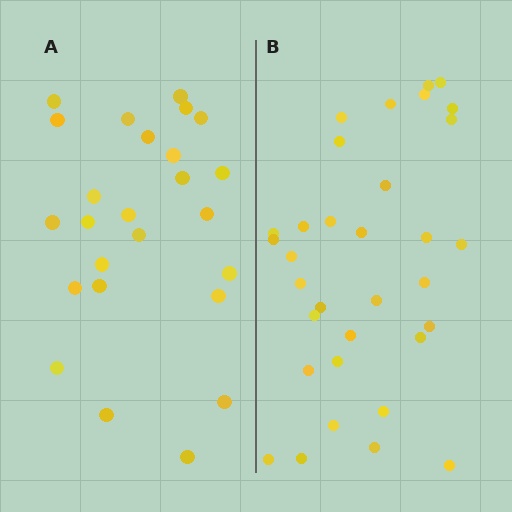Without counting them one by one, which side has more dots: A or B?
Region B (the right region) has more dots.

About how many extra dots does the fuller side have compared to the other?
Region B has roughly 8 or so more dots than region A.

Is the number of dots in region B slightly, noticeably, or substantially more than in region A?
Region B has noticeably more, but not dramatically so. The ratio is roughly 1.3 to 1.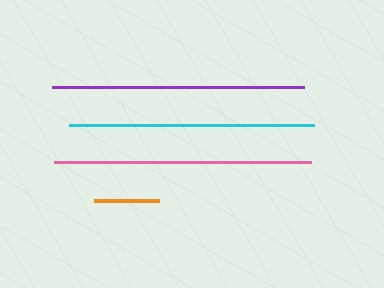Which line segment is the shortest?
The orange line is the shortest at approximately 65 pixels.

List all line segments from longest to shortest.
From longest to shortest: pink, purple, cyan, orange.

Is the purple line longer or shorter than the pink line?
The pink line is longer than the purple line.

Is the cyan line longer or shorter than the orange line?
The cyan line is longer than the orange line.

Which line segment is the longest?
The pink line is the longest at approximately 257 pixels.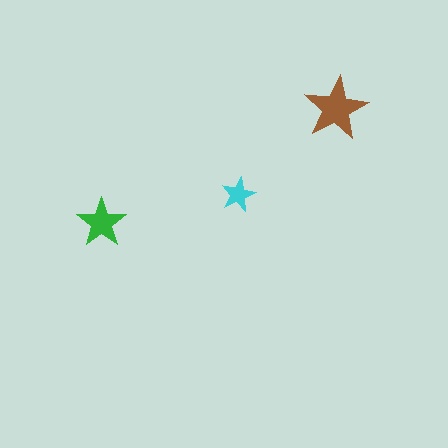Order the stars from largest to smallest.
the brown one, the green one, the cyan one.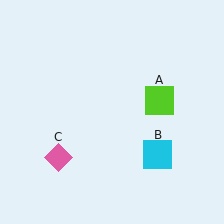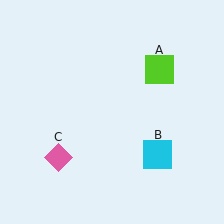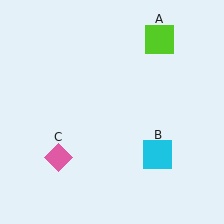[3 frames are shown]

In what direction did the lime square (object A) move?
The lime square (object A) moved up.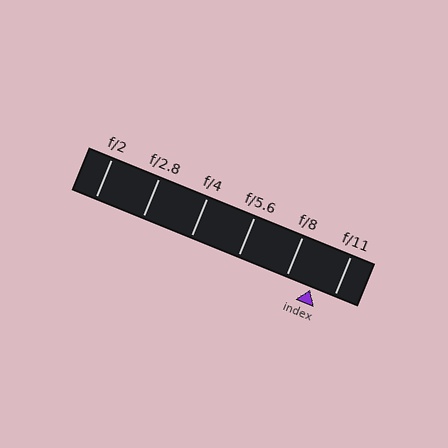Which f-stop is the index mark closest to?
The index mark is closest to f/11.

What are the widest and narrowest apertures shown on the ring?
The widest aperture shown is f/2 and the narrowest is f/11.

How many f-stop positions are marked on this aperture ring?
There are 6 f-stop positions marked.